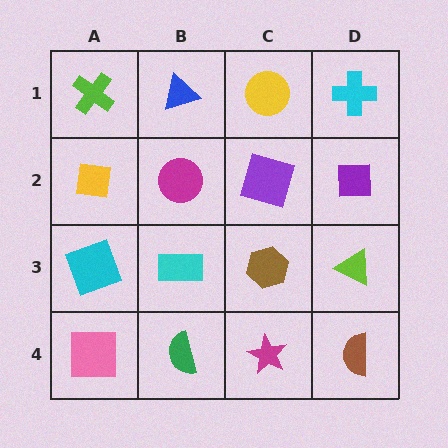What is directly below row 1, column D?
A purple square.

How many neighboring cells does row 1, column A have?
2.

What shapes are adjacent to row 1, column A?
A yellow square (row 2, column A), a blue triangle (row 1, column B).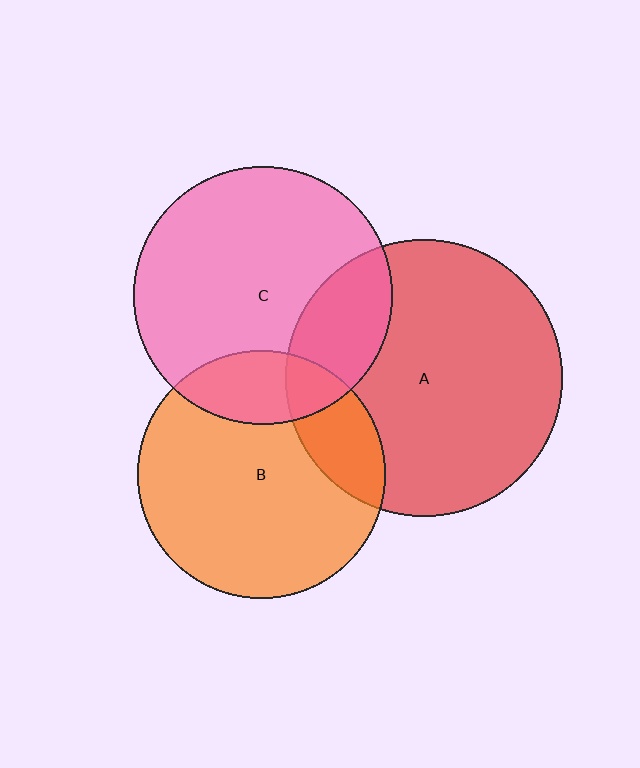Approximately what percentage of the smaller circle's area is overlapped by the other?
Approximately 20%.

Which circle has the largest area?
Circle A (red).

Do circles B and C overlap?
Yes.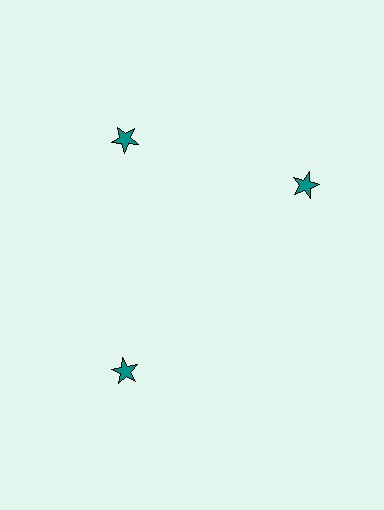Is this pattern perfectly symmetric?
No. The 3 teal stars are arranged in a ring, but one element near the 3 o'clock position is rotated out of alignment along the ring, breaking the 3-fold rotational symmetry.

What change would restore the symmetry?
The symmetry would be restored by rotating it back into even spacing with its neighbors so that all 3 stars sit at equal angles and equal distance from the center.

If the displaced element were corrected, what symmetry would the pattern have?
It would have 3-fold rotational symmetry — the pattern would map onto itself every 120 degrees.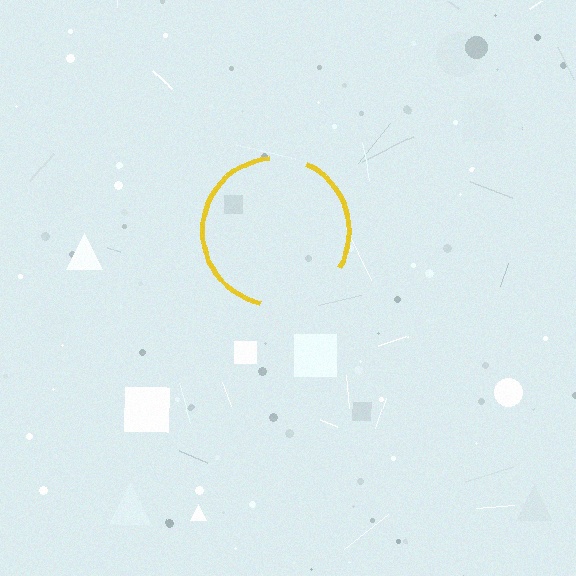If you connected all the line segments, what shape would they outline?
They would outline a circle.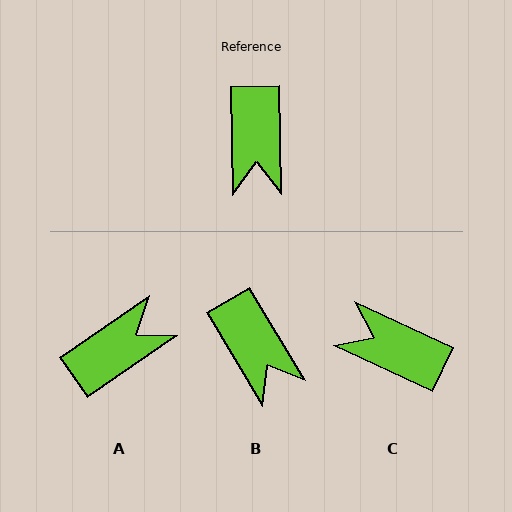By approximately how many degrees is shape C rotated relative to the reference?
Approximately 116 degrees clockwise.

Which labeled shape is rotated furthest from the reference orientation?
A, about 124 degrees away.